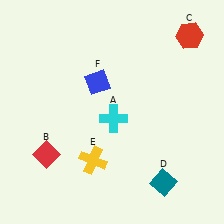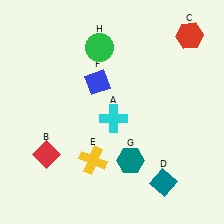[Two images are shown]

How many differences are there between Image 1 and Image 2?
There are 2 differences between the two images.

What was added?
A teal hexagon (G), a green circle (H) were added in Image 2.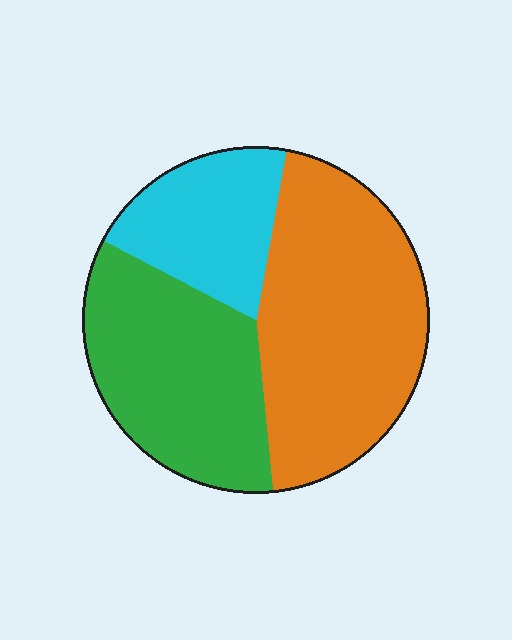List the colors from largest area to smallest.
From largest to smallest: orange, green, cyan.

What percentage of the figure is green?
Green covers 34% of the figure.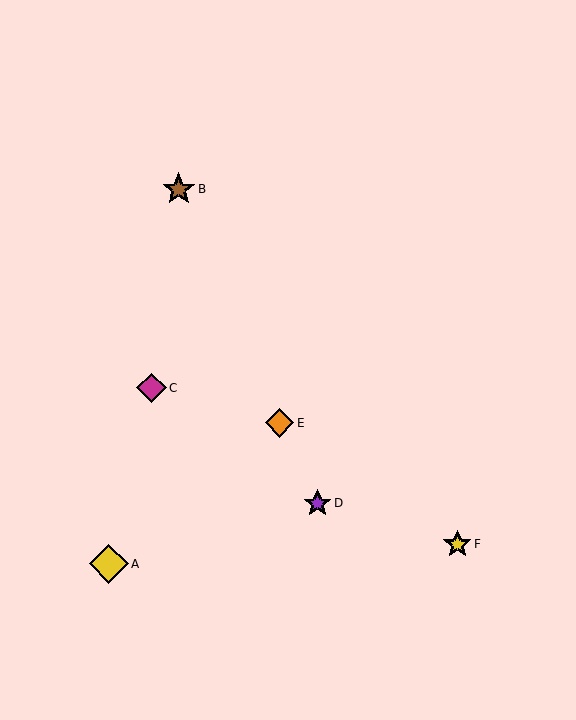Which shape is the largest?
The yellow diamond (labeled A) is the largest.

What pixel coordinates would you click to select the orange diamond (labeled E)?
Click at (279, 423) to select the orange diamond E.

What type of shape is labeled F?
Shape F is a yellow star.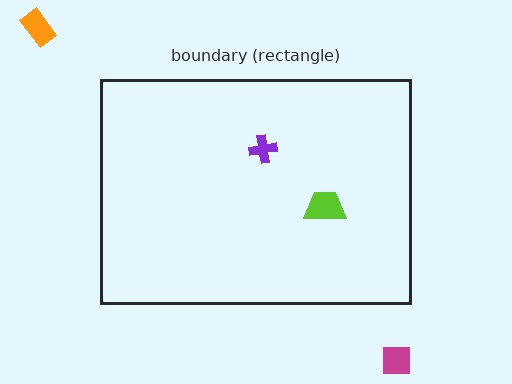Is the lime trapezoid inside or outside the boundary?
Inside.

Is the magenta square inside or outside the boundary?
Outside.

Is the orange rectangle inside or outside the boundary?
Outside.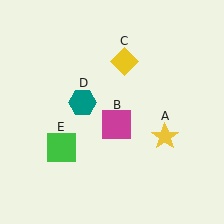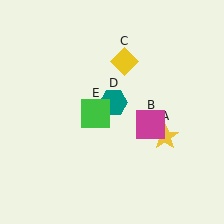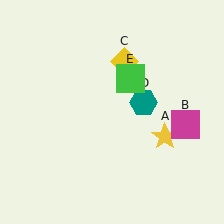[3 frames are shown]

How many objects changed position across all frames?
3 objects changed position: magenta square (object B), teal hexagon (object D), green square (object E).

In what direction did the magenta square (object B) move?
The magenta square (object B) moved right.